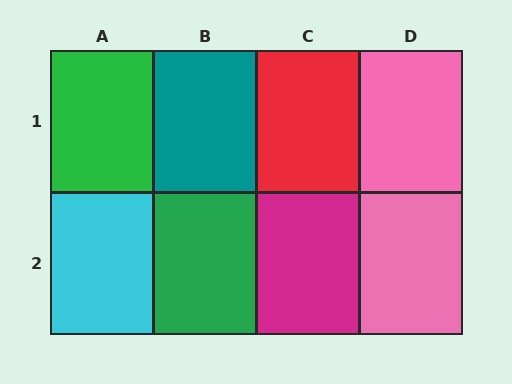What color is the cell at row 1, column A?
Green.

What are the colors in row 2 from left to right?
Cyan, green, magenta, pink.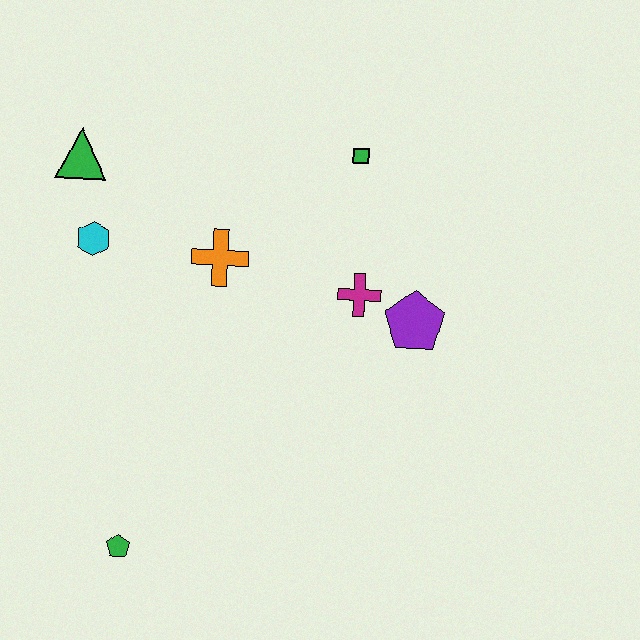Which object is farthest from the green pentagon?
The green square is farthest from the green pentagon.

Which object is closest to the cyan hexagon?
The green triangle is closest to the cyan hexagon.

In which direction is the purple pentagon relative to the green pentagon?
The purple pentagon is to the right of the green pentagon.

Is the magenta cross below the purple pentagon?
No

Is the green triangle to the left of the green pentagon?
Yes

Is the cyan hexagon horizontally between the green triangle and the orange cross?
Yes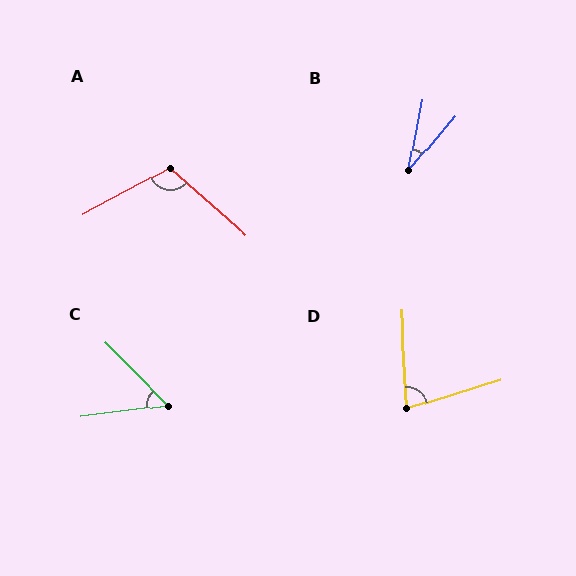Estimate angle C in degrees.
Approximately 52 degrees.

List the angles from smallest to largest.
B (29°), C (52°), D (76°), A (110°).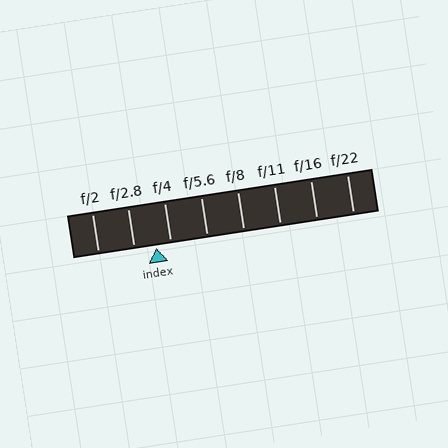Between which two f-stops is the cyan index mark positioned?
The index mark is between f/2.8 and f/4.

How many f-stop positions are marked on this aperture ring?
There are 8 f-stop positions marked.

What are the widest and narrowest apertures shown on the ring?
The widest aperture shown is f/2 and the narrowest is f/22.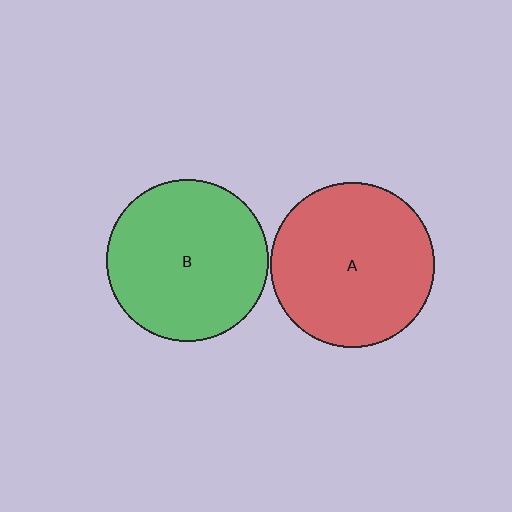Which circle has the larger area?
Circle A (red).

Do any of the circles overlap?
No, none of the circles overlap.